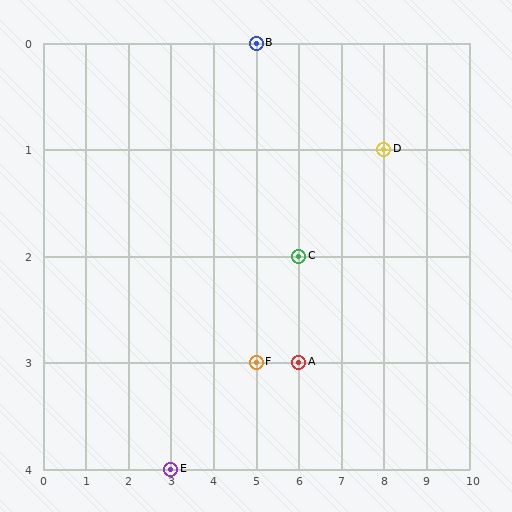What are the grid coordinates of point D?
Point D is at grid coordinates (8, 1).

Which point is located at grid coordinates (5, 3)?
Point F is at (5, 3).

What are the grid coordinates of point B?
Point B is at grid coordinates (5, 0).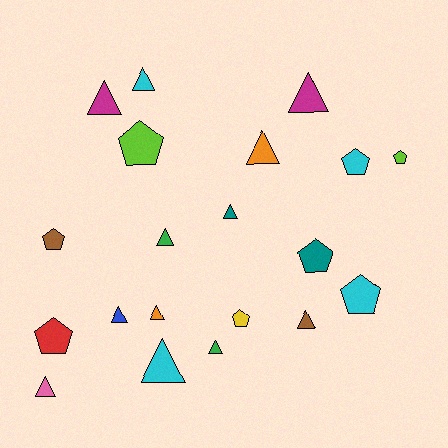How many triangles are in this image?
There are 12 triangles.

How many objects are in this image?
There are 20 objects.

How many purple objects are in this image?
There are no purple objects.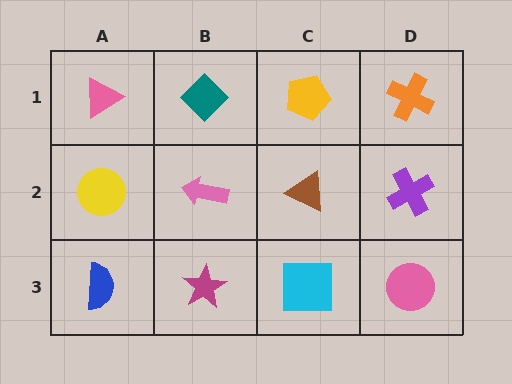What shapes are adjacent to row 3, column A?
A yellow circle (row 2, column A), a magenta star (row 3, column B).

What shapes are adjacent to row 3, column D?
A purple cross (row 2, column D), a cyan square (row 3, column C).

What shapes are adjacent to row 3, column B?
A pink arrow (row 2, column B), a blue semicircle (row 3, column A), a cyan square (row 3, column C).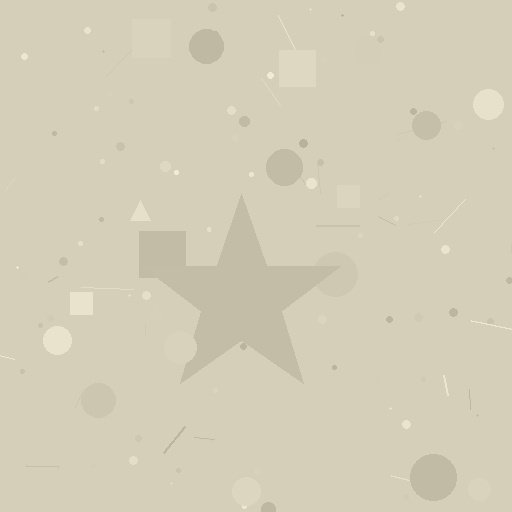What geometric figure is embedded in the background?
A star is embedded in the background.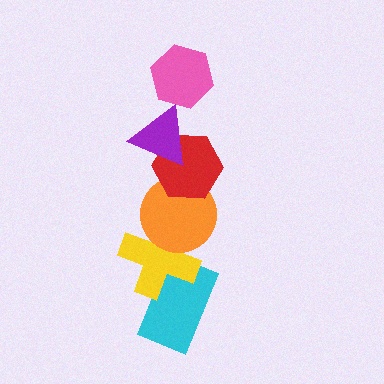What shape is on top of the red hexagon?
The purple triangle is on top of the red hexagon.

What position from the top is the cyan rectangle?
The cyan rectangle is 6th from the top.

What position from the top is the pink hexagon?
The pink hexagon is 1st from the top.